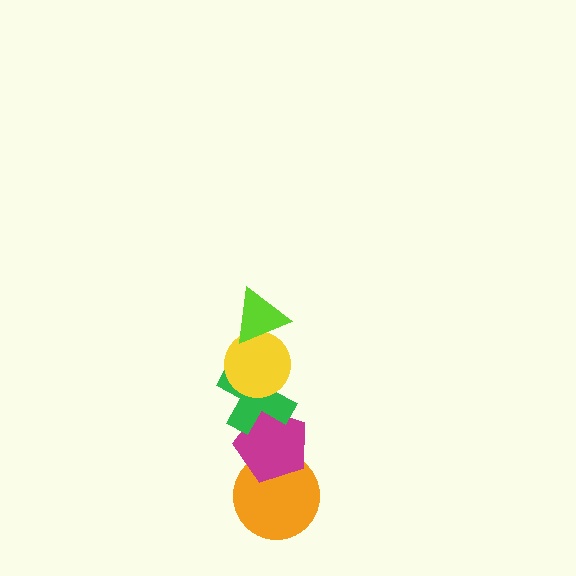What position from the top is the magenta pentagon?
The magenta pentagon is 4th from the top.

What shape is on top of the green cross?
The yellow circle is on top of the green cross.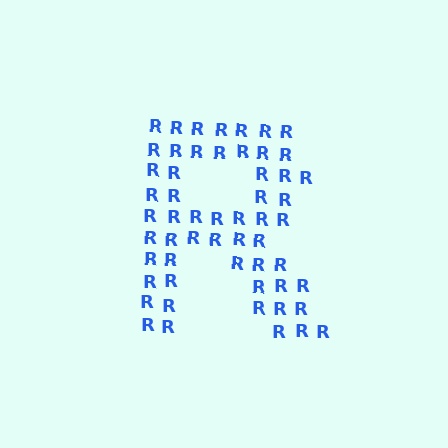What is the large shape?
The large shape is the letter R.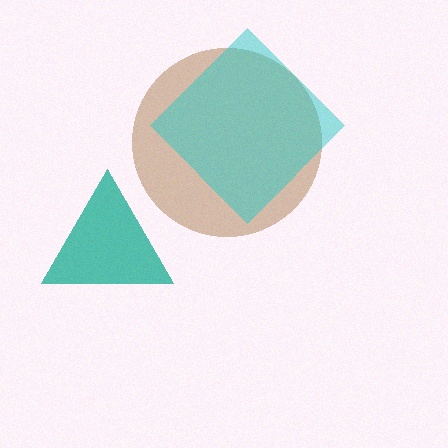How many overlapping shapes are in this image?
There are 3 overlapping shapes in the image.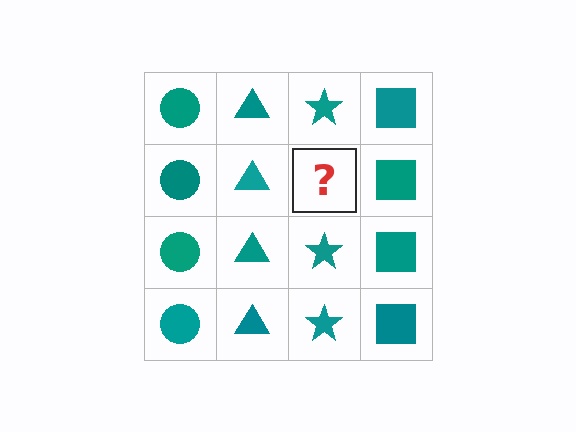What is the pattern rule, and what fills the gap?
The rule is that each column has a consistent shape. The gap should be filled with a teal star.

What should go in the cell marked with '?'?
The missing cell should contain a teal star.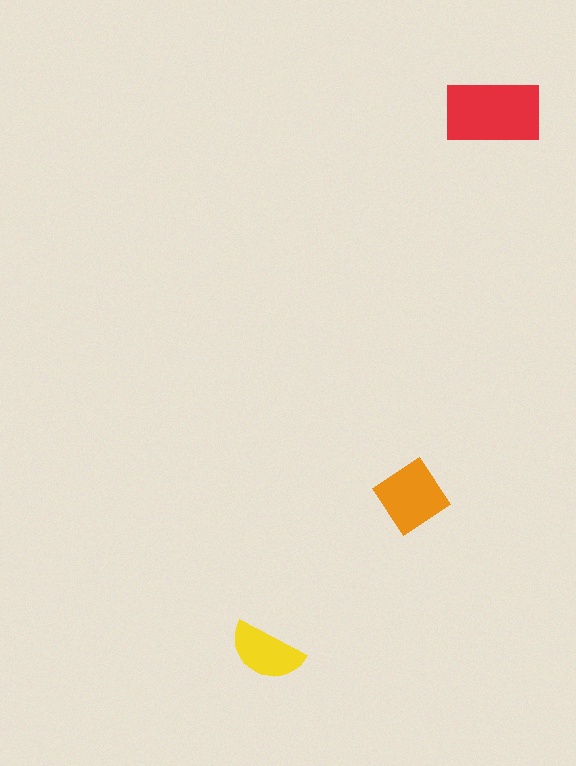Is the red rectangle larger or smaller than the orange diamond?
Larger.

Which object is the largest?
The red rectangle.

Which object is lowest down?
The yellow semicircle is bottommost.